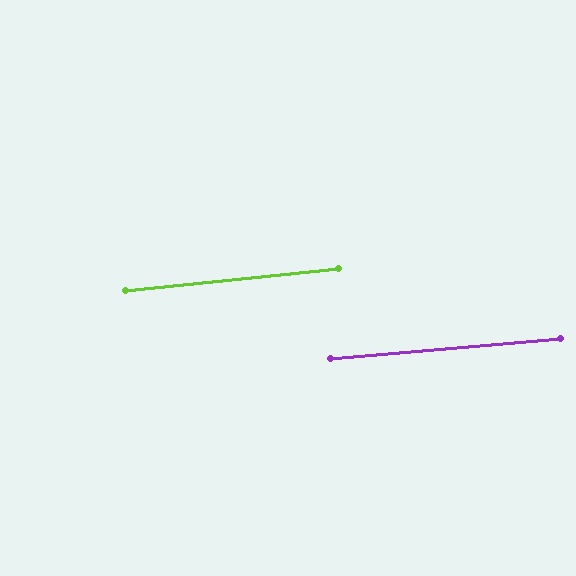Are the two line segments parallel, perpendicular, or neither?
Parallel — their directions differ by only 0.8°.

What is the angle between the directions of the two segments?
Approximately 1 degree.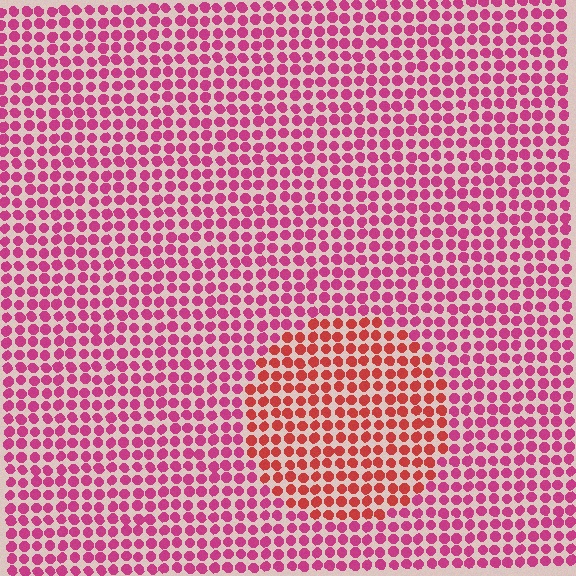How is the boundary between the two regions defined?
The boundary is defined purely by a slight shift in hue (about 32 degrees). Spacing, size, and orientation are identical on both sides.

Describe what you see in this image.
The image is filled with small magenta elements in a uniform arrangement. A circle-shaped region is visible where the elements are tinted to a slightly different hue, forming a subtle color boundary.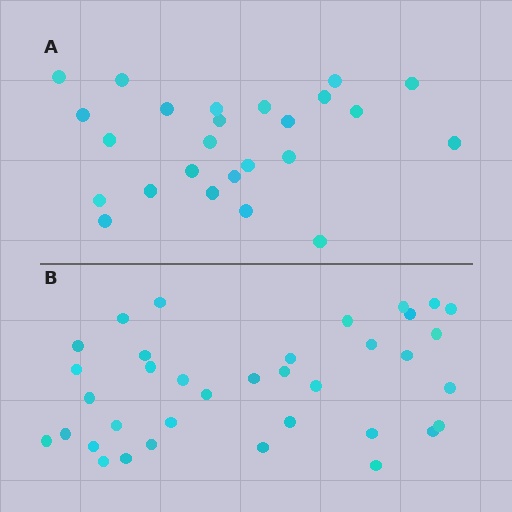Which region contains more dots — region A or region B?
Region B (the bottom region) has more dots.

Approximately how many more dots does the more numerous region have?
Region B has roughly 12 or so more dots than region A.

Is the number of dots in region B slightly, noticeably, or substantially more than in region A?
Region B has noticeably more, but not dramatically so. The ratio is roughly 1.4 to 1.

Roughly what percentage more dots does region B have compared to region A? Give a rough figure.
About 45% more.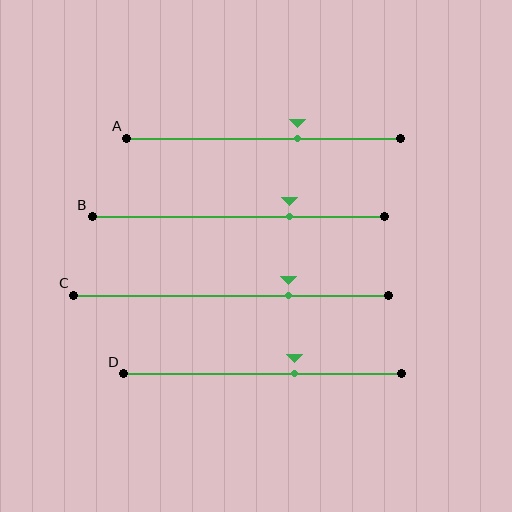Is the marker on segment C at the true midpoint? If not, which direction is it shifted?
No, the marker on segment C is shifted to the right by about 18% of the segment length.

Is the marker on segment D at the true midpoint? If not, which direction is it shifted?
No, the marker on segment D is shifted to the right by about 12% of the segment length.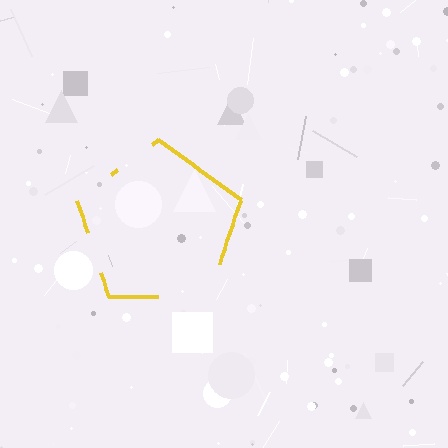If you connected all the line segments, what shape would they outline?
They would outline a pentagon.